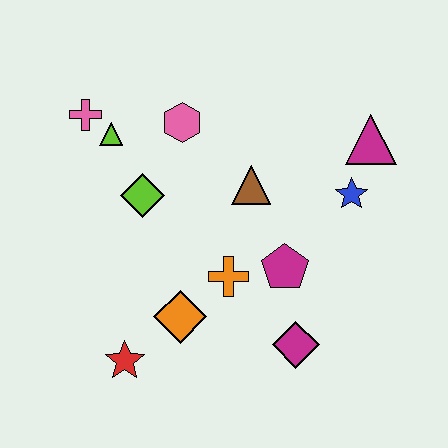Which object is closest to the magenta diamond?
The magenta pentagon is closest to the magenta diamond.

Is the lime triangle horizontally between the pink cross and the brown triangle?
Yes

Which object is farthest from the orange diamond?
The magenta triangle is farthest from the orange diamond.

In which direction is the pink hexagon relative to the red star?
The pink hexagon is above the red star.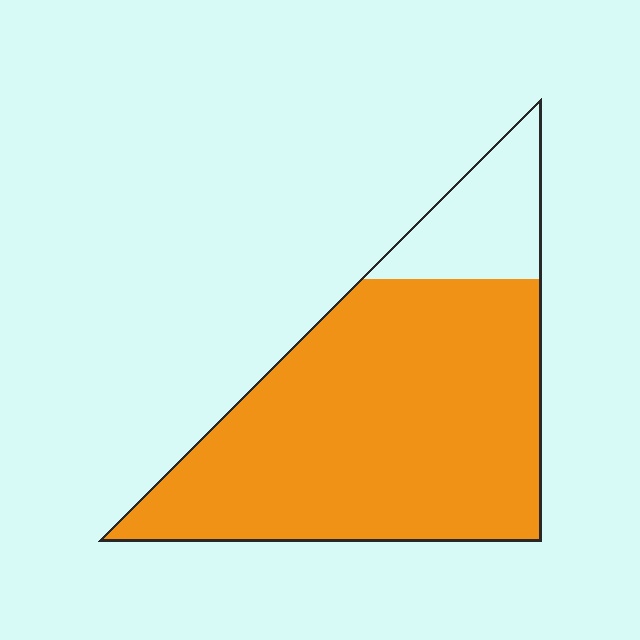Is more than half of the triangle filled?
Yes.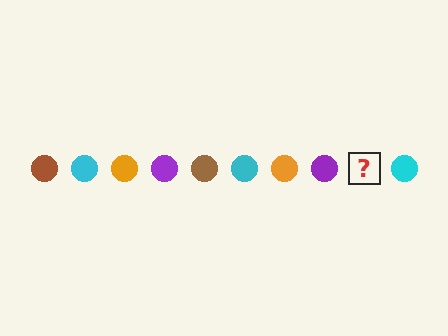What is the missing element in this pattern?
The missing element is a brown circle.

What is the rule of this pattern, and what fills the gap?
The rule is that the pattern cycles through brown, cyan, orange, purple circles. The gap should be filled with a brown circle.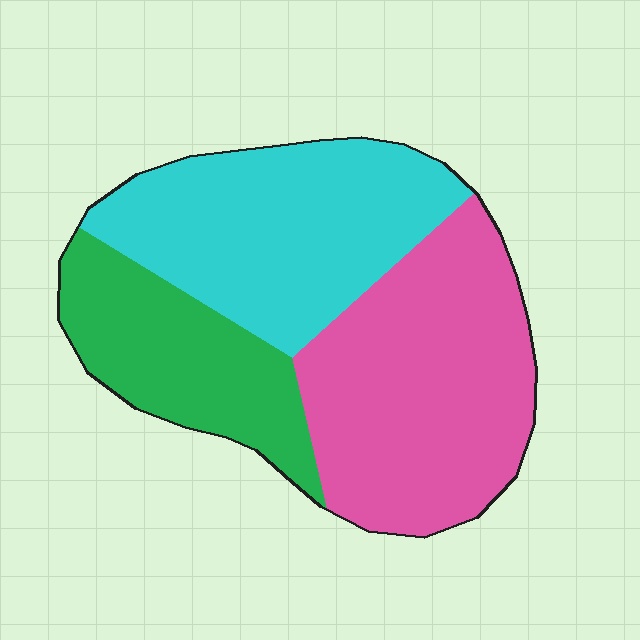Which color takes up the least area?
Green, at roughly 25%.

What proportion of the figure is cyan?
Cyan covers around 35% of the figure.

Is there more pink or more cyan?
Pink.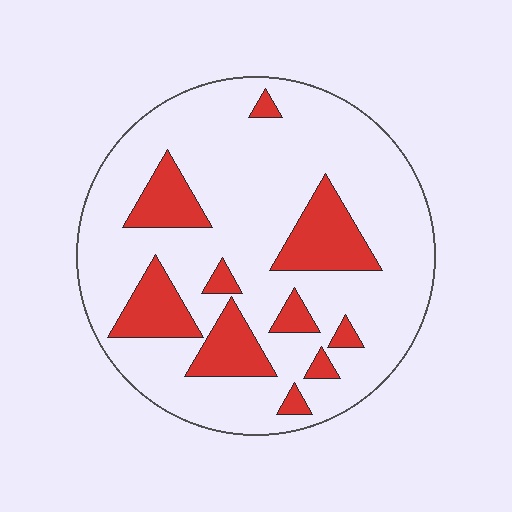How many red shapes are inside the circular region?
10.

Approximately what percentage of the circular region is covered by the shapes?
Approximately 20%.